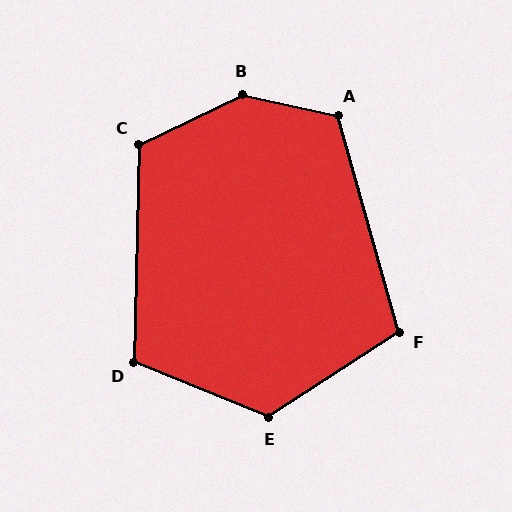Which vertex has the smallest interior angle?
F, at approximately 107 degrees.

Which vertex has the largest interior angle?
B, at approximately 142 degrees.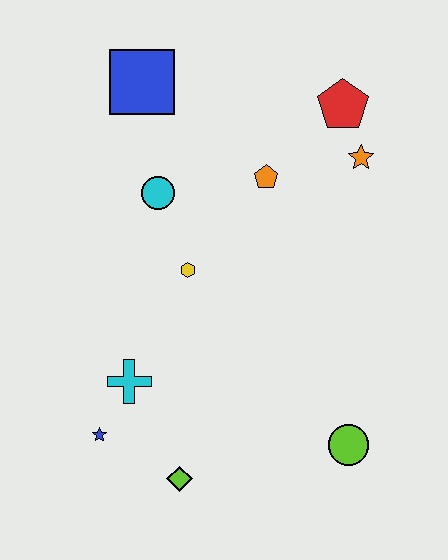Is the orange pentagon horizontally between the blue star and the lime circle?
Yes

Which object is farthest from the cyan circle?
The lime circle is farthest from the cyan circle.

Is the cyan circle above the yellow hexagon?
Yes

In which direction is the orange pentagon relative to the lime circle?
The orange pentagon is above the lime circle.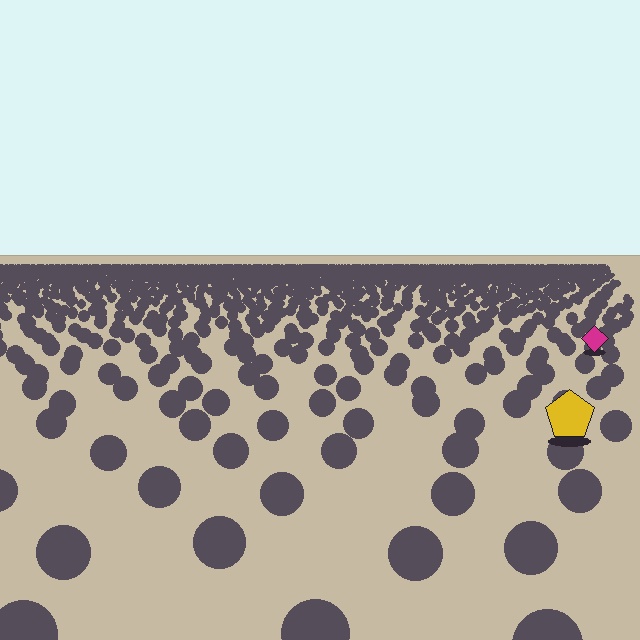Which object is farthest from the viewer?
The magenta diamond is farthest from the viewer. It appears smaller and the ground texture around it is denser.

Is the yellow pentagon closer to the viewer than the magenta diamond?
Yes. The yellow pentagon is closer — you can tell from the texture gradient: the ground texture is coarser near it.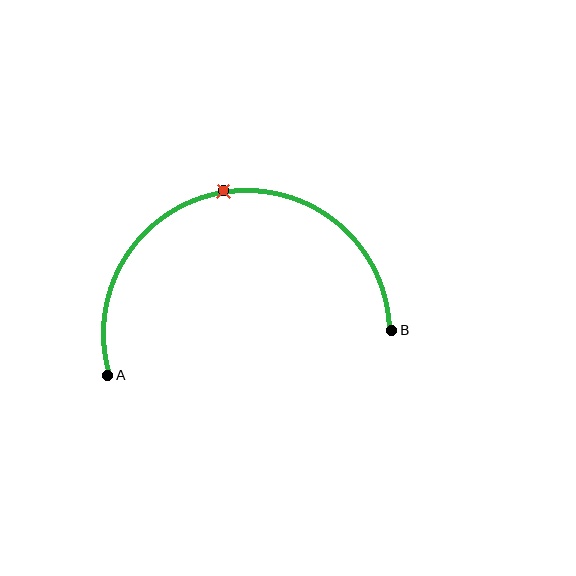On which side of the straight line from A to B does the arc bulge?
The arc bulges above the straight line connecting A and B.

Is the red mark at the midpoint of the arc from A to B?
Yes. The red mark lies on the arc at equal arc-length from both A and B — it is the arc midpoint.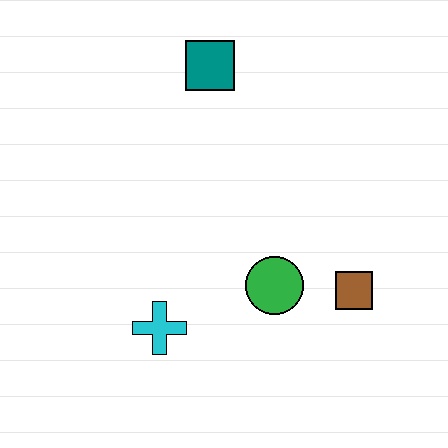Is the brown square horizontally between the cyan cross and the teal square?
No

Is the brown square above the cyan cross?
Yes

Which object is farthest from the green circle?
The teal square is farthest from the green circle.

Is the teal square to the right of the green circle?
No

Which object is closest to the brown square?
The green circle is closest to the brown square.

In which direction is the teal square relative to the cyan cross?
The teal square is above the cyan cross.